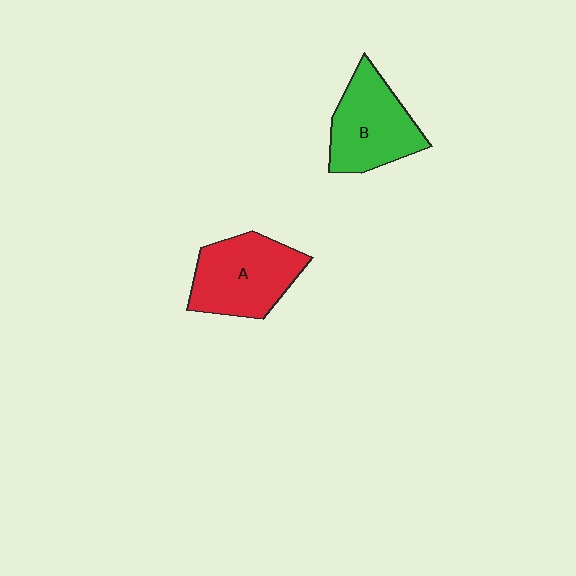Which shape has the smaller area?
Shape B (green).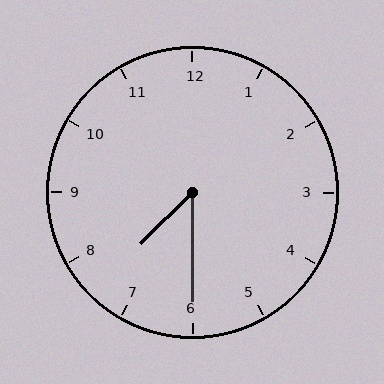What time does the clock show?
7:30.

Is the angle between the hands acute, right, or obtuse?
It is acute.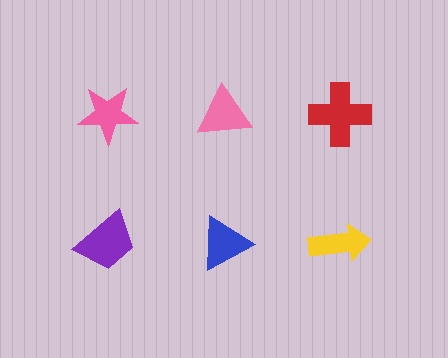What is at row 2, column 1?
A purple trapezoid.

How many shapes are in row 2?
3 shapes.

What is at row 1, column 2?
A pink triangle.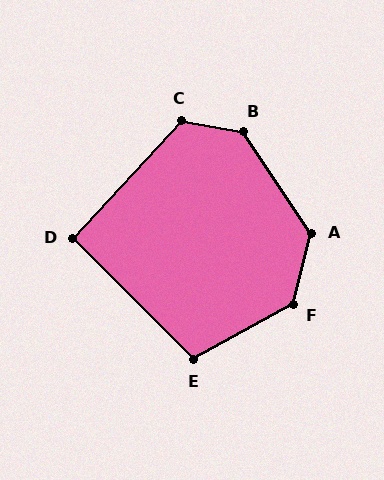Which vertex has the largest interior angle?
F, at approximately 134 degrees.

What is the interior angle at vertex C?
Approximately 123 degrees (obtuse).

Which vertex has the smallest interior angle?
D, at approximately 92 degrees.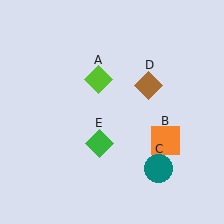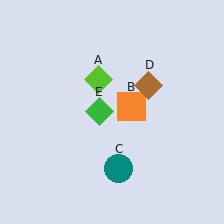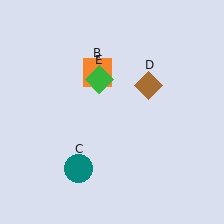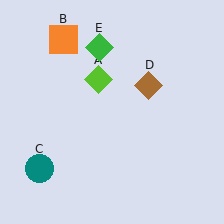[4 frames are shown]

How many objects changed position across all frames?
3 objects changed position: orange square (object B), teal circle (object C), green diamond (object E).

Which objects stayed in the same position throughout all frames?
Lime diamond (object A) and brown diamond (object D) remained stationary.